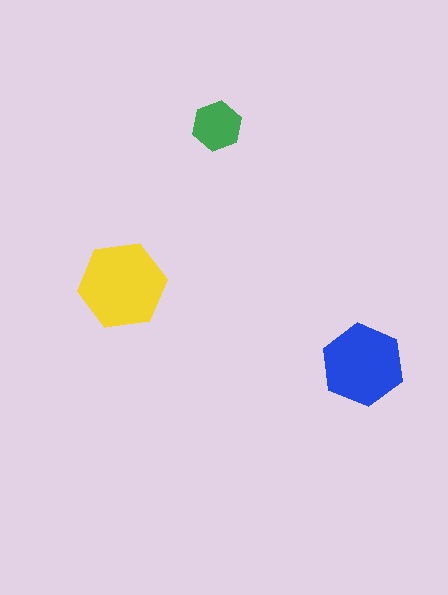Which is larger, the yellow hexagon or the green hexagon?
The yellow one.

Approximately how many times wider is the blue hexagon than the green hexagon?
About 1.5 times wider.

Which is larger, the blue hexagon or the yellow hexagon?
The yellow one.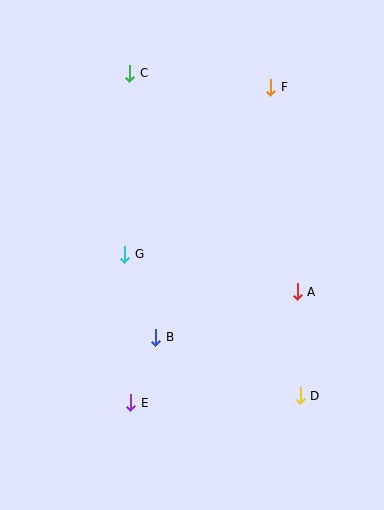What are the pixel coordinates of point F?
Point F is at (271, 87).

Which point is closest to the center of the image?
Point G at (125, 254) is closest to the center.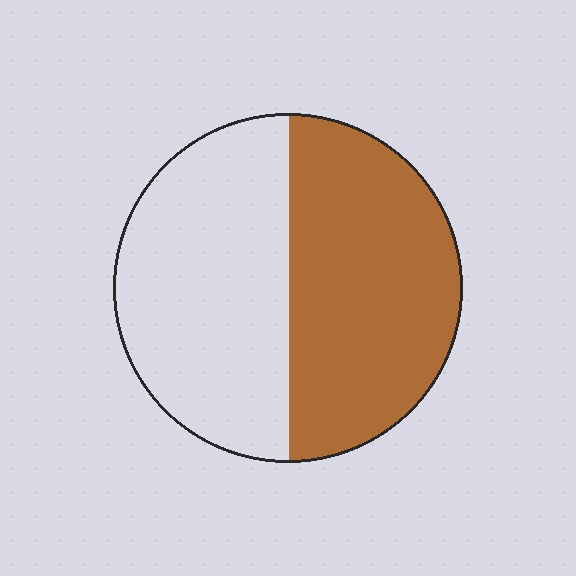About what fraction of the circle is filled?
About one half (1/2).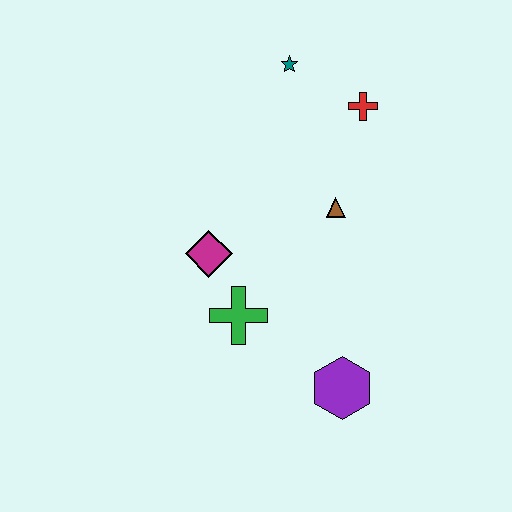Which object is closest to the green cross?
The magenta diamond is closest to the green cross.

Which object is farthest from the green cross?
The teal star is farthest from the green cross.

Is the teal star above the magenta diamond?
Yes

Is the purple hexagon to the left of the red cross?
Yes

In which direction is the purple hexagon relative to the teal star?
The purple hexagon is below the teal star.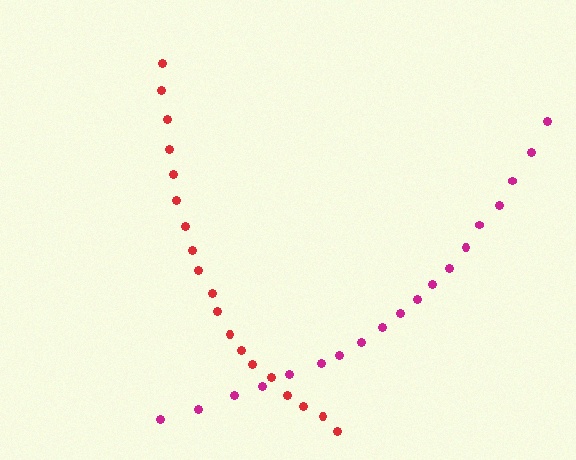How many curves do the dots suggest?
There are 2 distinct paths.